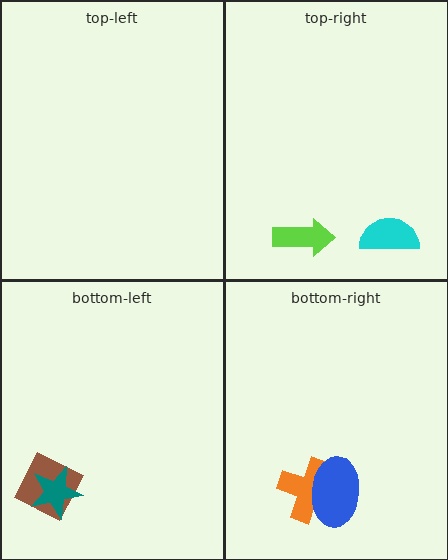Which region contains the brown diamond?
The bottom-left region.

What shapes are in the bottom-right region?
The orange cross, the blue ellipse.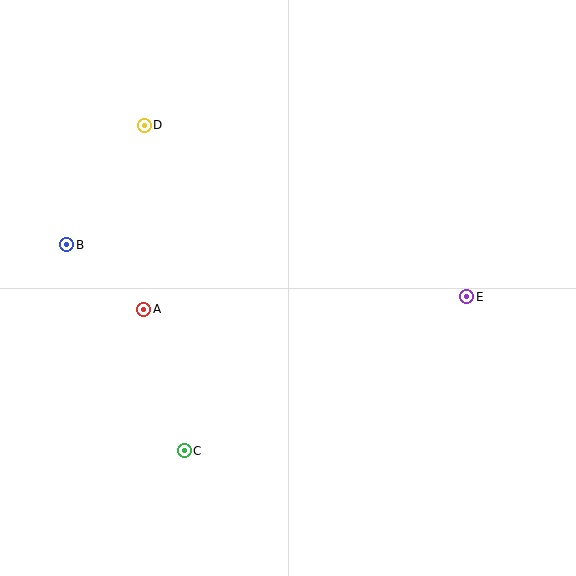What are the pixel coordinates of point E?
Point E is at (467, 297).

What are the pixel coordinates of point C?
Point C is at (184, 451).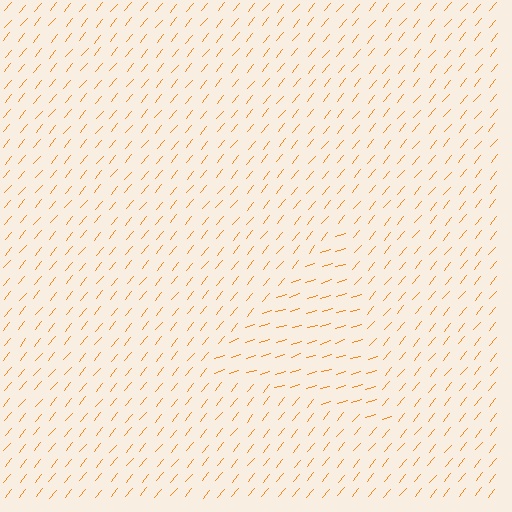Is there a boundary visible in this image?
Yes, there is a texture boundary formed by a change in line orientation.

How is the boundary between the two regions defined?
The boundary is defined purely by a change in line orientation (approximately 33 degrees difference). All lines are the same color and thickness.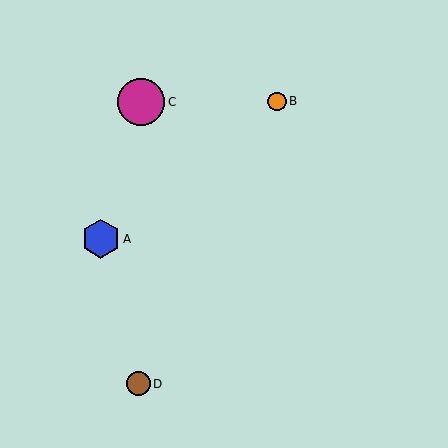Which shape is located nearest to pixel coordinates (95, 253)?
The blue hexagon (labeled A) at (101, 239) is nearest to that location.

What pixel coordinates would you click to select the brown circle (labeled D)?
Click at (138, 384) to select the brown circle D.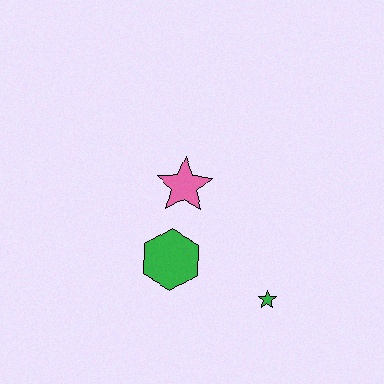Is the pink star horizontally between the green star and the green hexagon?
Yes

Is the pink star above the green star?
Yes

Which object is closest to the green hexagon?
The pink star is closest to the green hexagon.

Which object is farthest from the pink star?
The green star is farthest from the pink star.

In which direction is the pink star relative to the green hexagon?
The pink star is above the green hexagon.